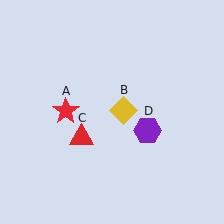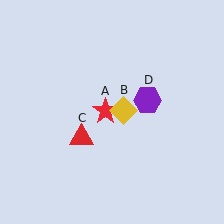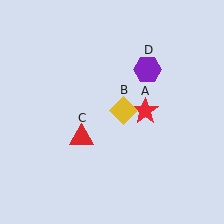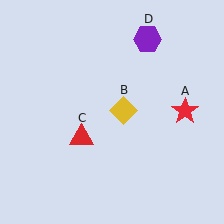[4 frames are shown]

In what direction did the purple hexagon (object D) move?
The purple hexagon (object D) moved up.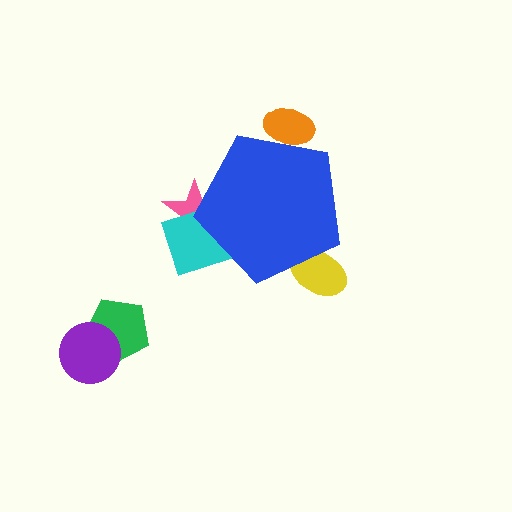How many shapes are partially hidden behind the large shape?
4 shapes are partially hidden.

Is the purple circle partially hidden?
No, the purple circle is fully visible.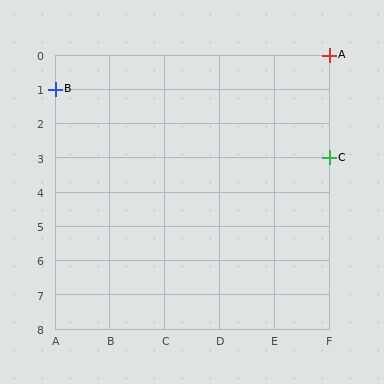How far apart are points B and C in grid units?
Points B and C are 5 columns and 2 rows apart (about 5.4 grid units diagonally).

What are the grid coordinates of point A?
Point A is at grid coordinates (F, 0).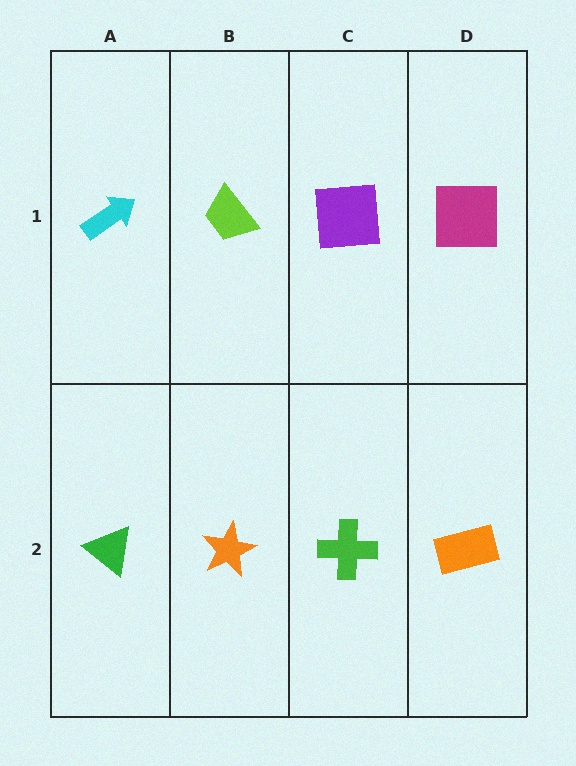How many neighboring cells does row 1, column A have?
2.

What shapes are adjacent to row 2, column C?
A purple square (row 1, column C), an orange star (row 2, column B), an orange rectangle (row 2, column D).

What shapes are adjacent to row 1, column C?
A green cross (row 2, column C), a lime trapezoid (row 1, column B), a magenta square (row 1, column D).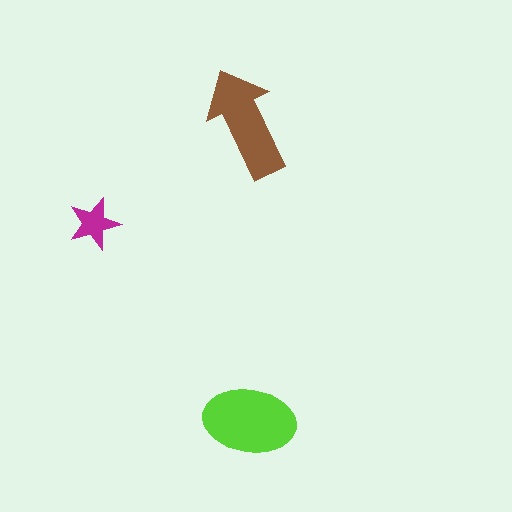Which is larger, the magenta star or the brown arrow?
The brown arrow.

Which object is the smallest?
The magenta star.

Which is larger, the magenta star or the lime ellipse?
The lime ellipse.